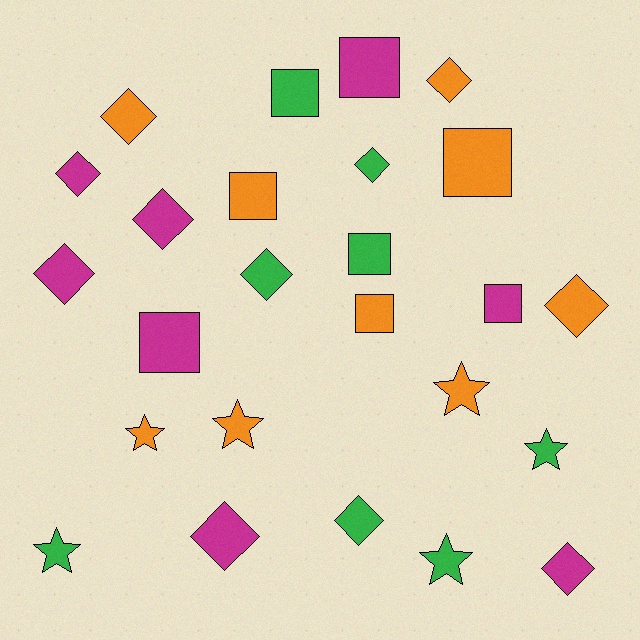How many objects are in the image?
There are 25 objects.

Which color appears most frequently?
Orange, with 9 objects.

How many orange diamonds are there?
There are 3 orange diamonds.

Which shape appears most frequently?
Diamond, with 11 objects.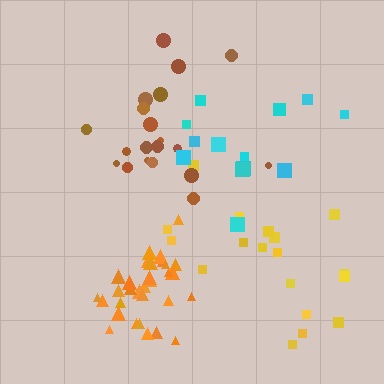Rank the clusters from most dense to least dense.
orange, brown, cyan, yellow.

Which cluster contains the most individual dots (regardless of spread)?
Orange (31).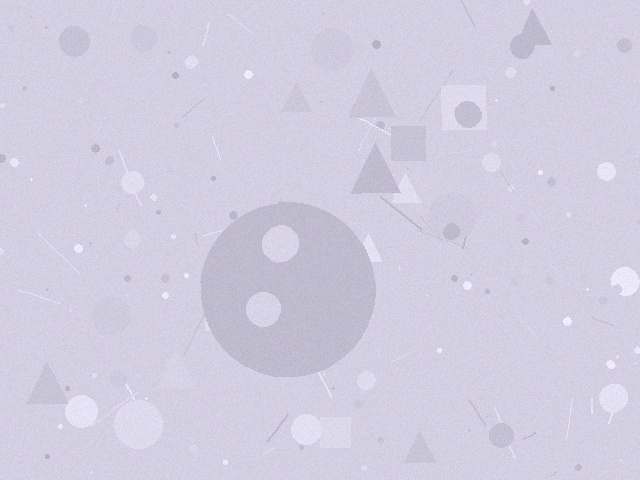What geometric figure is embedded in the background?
A circle is embedded in the background.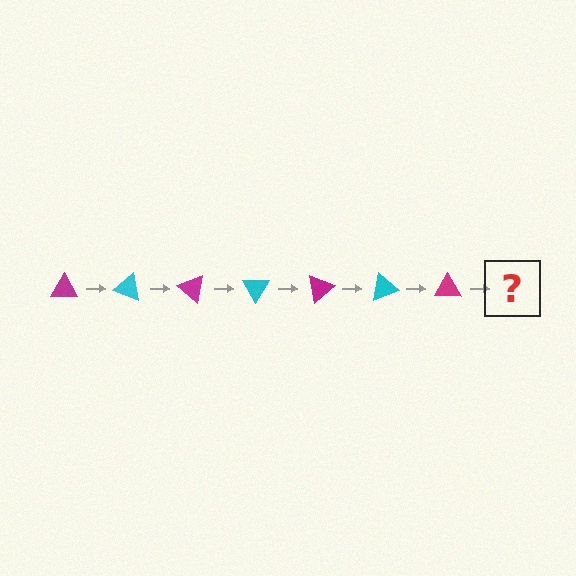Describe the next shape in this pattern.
It should be a cyan triangle, rotated 140 degrees from the start.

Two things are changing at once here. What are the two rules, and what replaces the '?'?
The two rules are that it rotates 20 degrees each step and the color cycles through magenta and cyan. The '?' should be a cyan triangle, rotated 140 degrees from the start.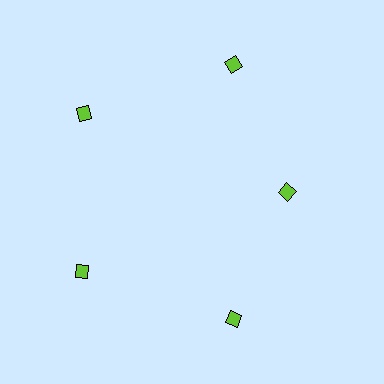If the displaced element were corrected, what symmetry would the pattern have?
It would have 5-fold rotational symmetry — the pattern would map onto itself every 72 degrees.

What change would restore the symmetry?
The symmetry would be restored by moving it outward, back onto the ring so that all 5 diamonds sit at equal angles and equal distance from the center.